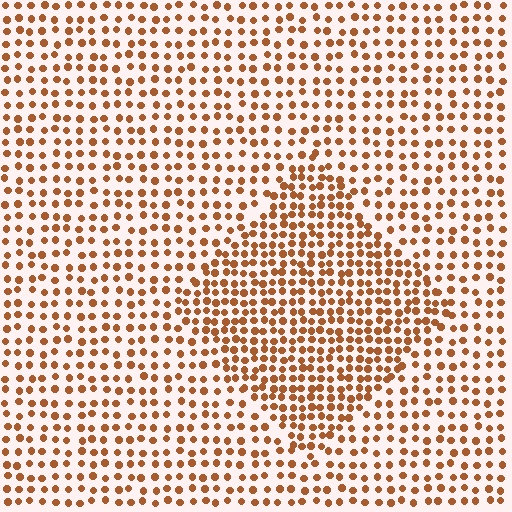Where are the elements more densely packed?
The elements are more densely packed inside the diamond boundary.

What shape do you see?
I see a diamond.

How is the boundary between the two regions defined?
The boundary is defined by a change in element density (approximately 1.7x ratio). All elements are the same color, size, and shape.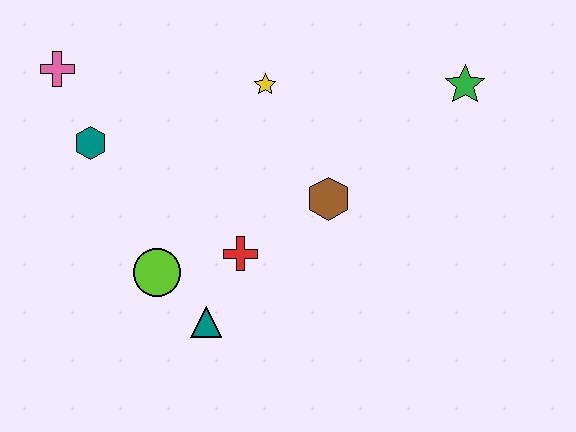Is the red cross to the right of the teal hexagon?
Yes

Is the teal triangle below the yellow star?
Yes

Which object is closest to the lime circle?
The teal triangle is closest to the lime circle.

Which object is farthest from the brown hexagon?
The pink cross is farthest from the brown hexagon.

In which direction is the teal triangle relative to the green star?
The teal triangle is to the left of the green star.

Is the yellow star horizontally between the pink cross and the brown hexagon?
Yes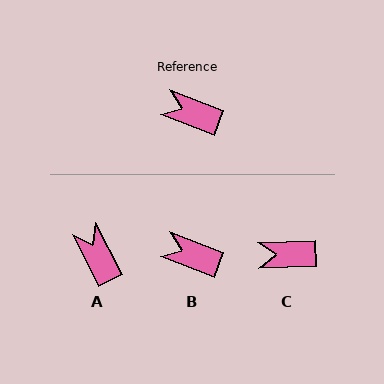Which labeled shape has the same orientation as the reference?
B.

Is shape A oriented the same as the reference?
No, it is off by about 41 degrees.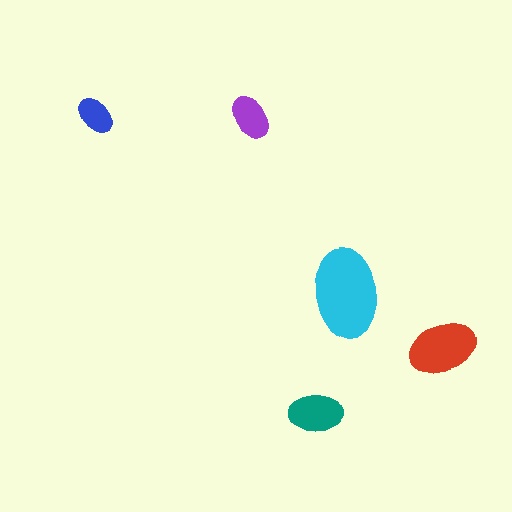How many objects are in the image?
There are 5 objects in the image.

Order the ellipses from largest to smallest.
the cyan one, the red one, the teal one, the purple one, the blue one.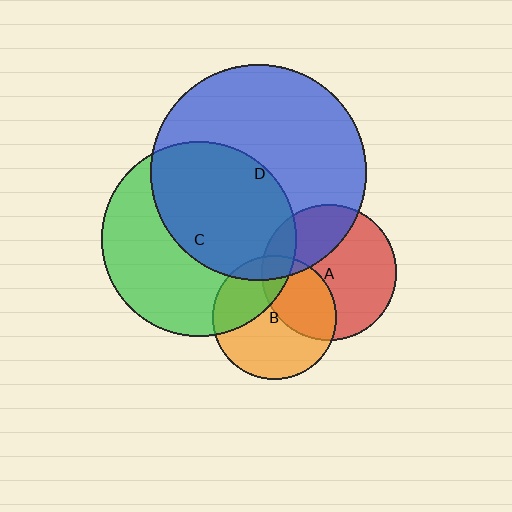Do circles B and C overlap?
Yes.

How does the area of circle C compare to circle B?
Approximately 2.5 times.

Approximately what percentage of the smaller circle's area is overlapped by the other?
Approximately 30%.